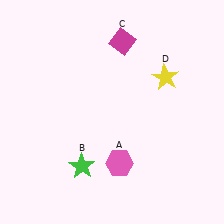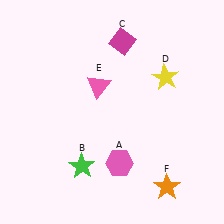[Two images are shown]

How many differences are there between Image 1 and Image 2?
There are 2 differences between the two images.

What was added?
A pink triangle (E), an orange star (F) were added in Image 2.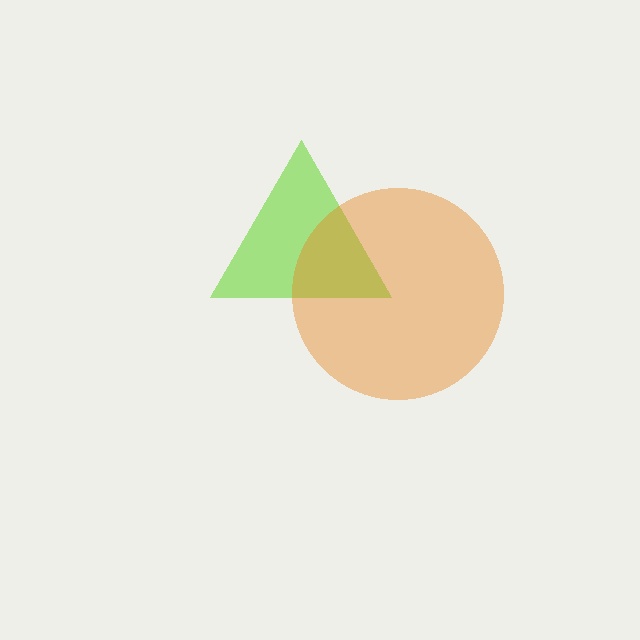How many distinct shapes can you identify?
There are 2 distinct shapes: a lime triangle, an orange circle.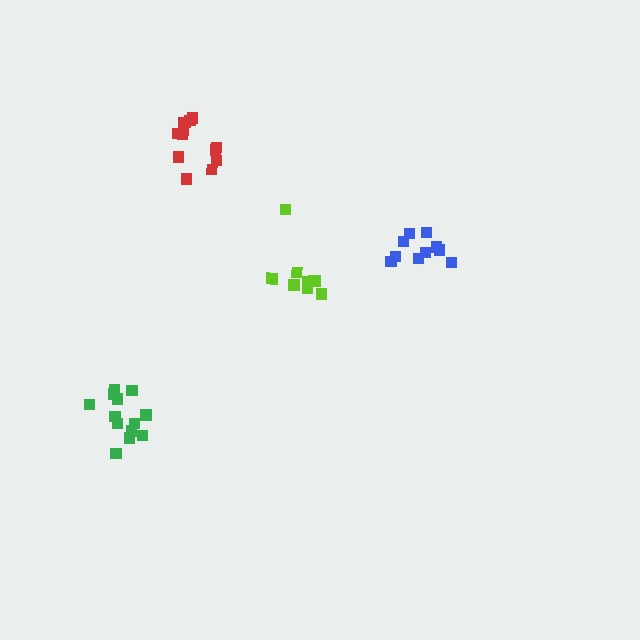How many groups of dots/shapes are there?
There are 4 groups.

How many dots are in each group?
Group 1: 9 dots, Group 2: 10 dots, Group 3: 13 dots, Group 4: 13 dots (45 total).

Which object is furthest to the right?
The blue cluster is rightmost.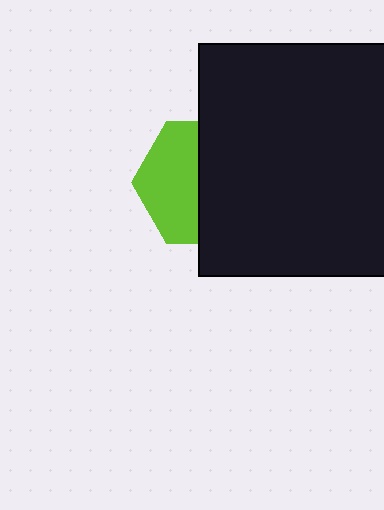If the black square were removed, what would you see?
You would see the complete lime hexagon.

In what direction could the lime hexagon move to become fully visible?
The lime hexagon could move left. That would shift it out from behind the black square entirely.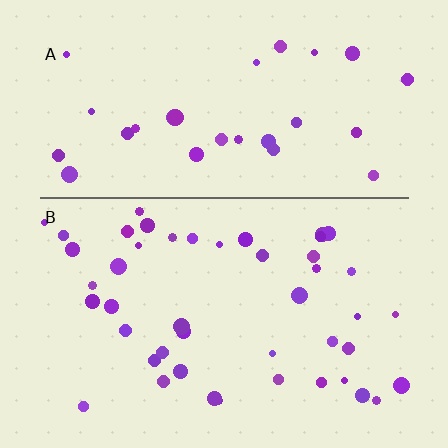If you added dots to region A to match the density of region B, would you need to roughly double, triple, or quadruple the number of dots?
Approximately double.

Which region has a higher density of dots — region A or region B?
B (the bottom).